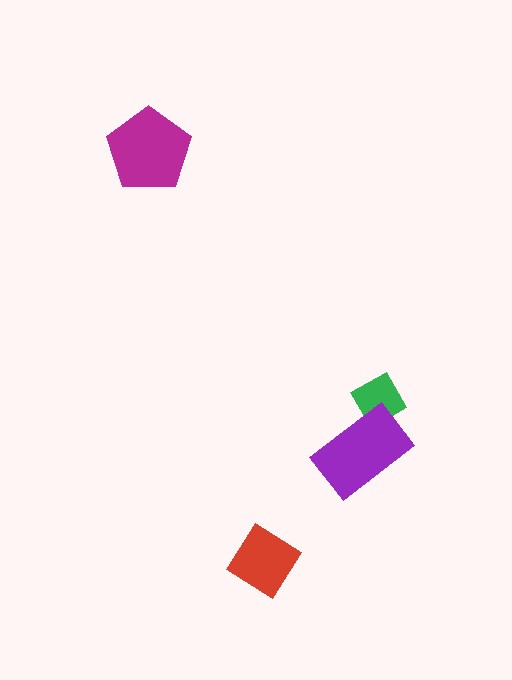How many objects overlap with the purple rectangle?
1 object overlaps with the purple rectangle.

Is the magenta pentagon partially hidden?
No, no other shape covers it.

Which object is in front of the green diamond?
The purple rectangle is in front of the green diamond.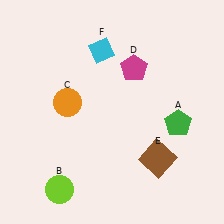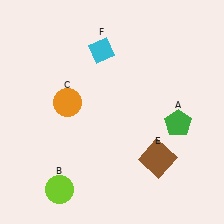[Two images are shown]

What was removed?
The magenta pentagon (D) was removed in Image 2.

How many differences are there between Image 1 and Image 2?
There is 1 difference between the two images.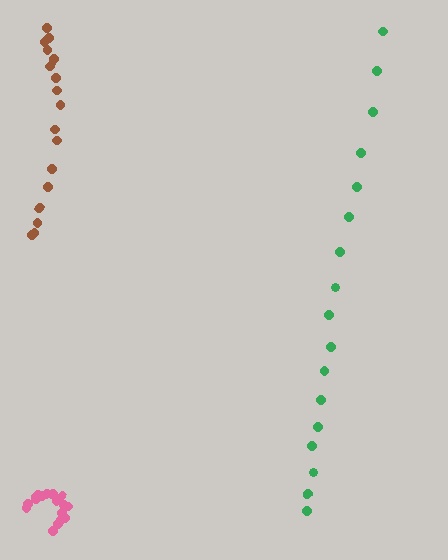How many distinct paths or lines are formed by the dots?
There are 3 distinct paths.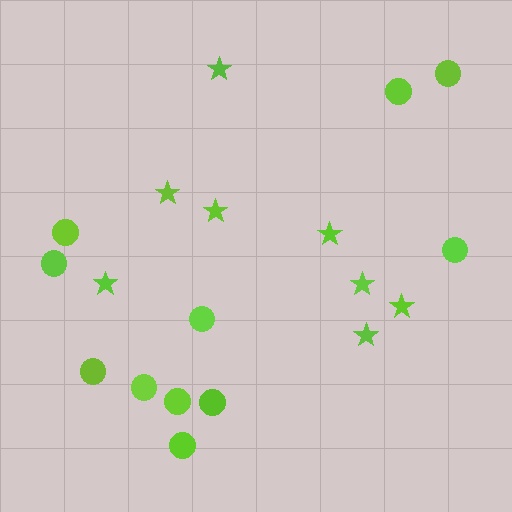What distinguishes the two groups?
There are 2 groups: one group of circles (11) and one group of stars (8).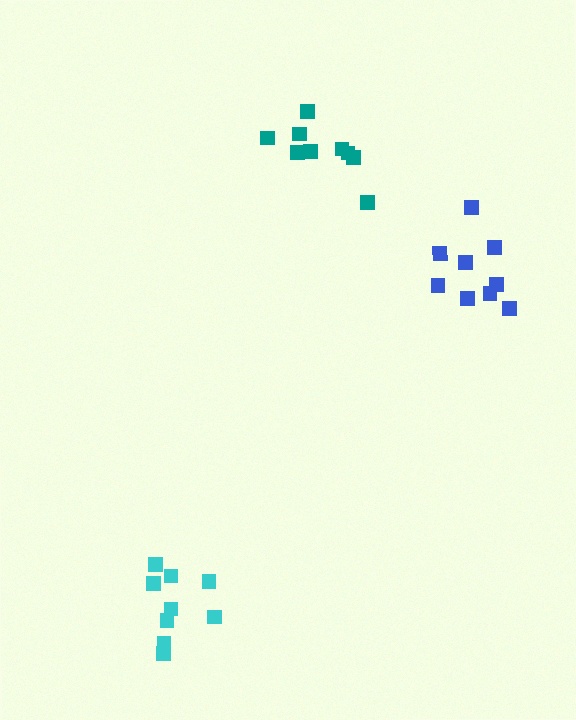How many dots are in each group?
Group 1: 9 dots, Group 2: 9 dots, Group 3: 9 dots (27 total).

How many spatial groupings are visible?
There are 3 spatial groupings.